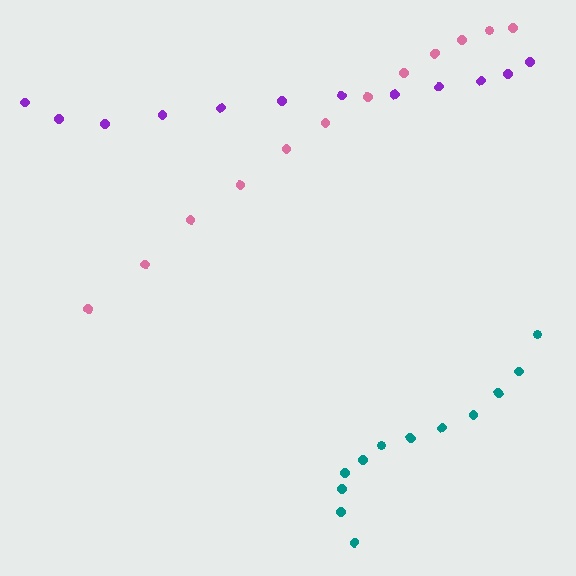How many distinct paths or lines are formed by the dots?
There are 3 distinct paths.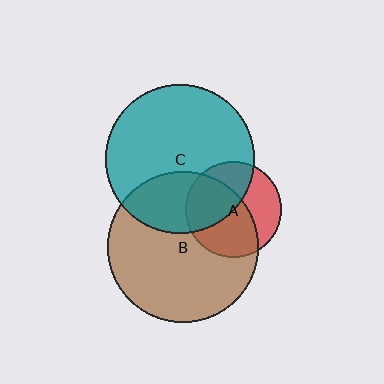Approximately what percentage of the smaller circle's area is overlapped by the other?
Approximately 30%.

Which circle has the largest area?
Circle B (brown).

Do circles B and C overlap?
Yes.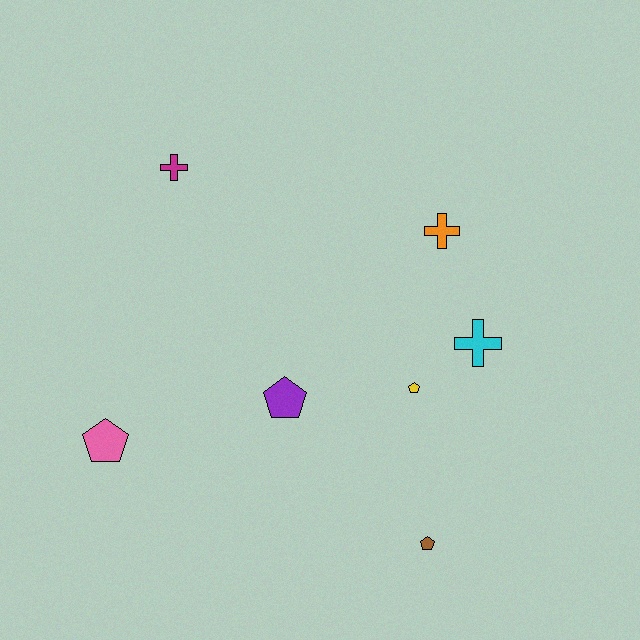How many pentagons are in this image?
There are 4 pentagons.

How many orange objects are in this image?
There is 1 orange object.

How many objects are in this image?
There are 7 objects.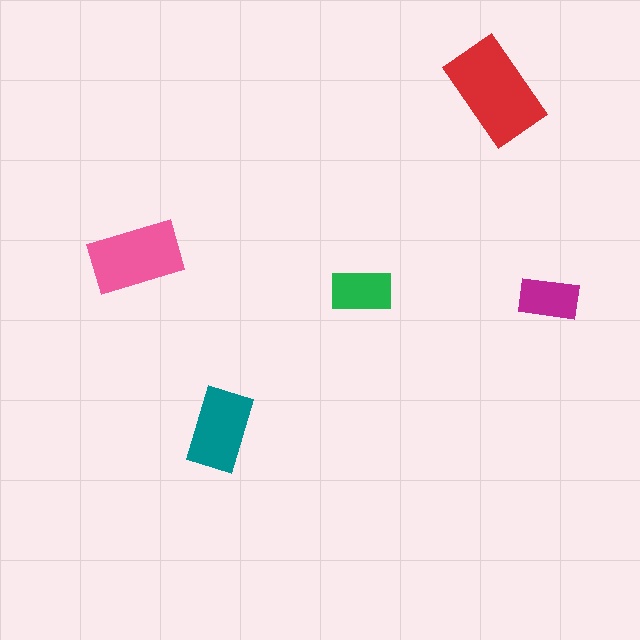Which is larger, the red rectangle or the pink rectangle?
The red one.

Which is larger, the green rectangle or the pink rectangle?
The pink one.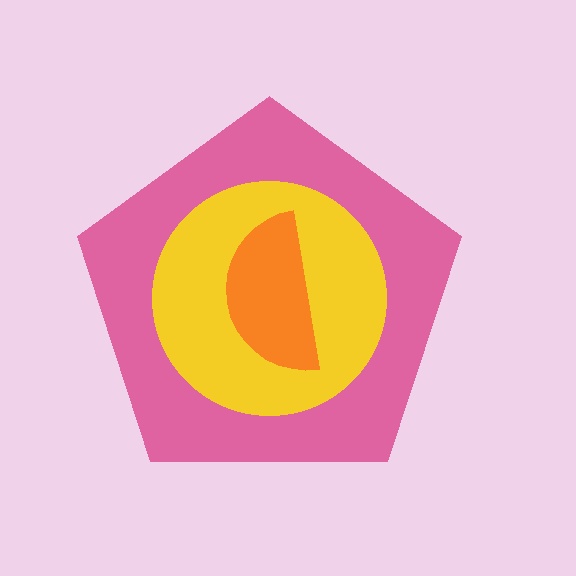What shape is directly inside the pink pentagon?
The yellow circle.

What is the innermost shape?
The orange semicircle.